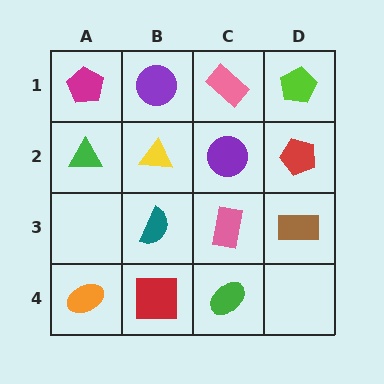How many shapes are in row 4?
3 shapes.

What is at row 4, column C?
A green ellipse.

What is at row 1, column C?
A pink rectangle.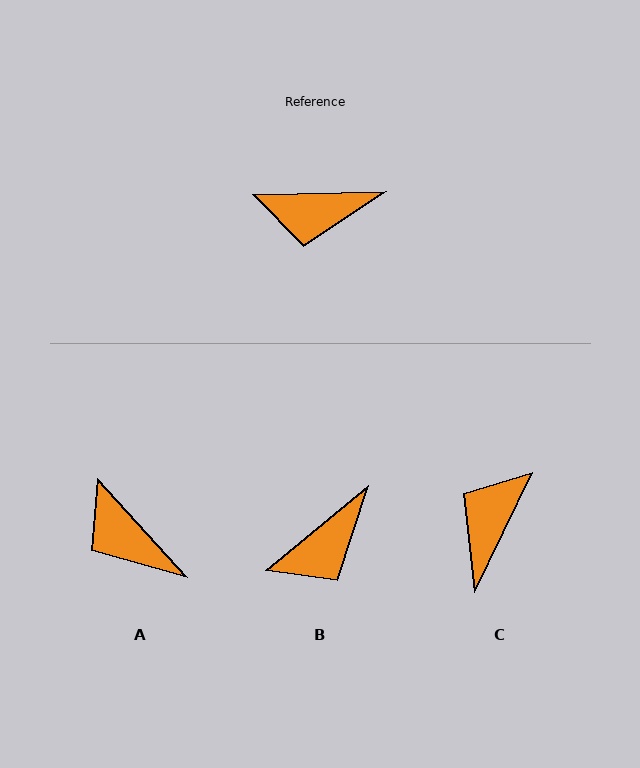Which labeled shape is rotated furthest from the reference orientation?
C, about 117 degrees away.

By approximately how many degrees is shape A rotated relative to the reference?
Approximately 49 degrees clockwise.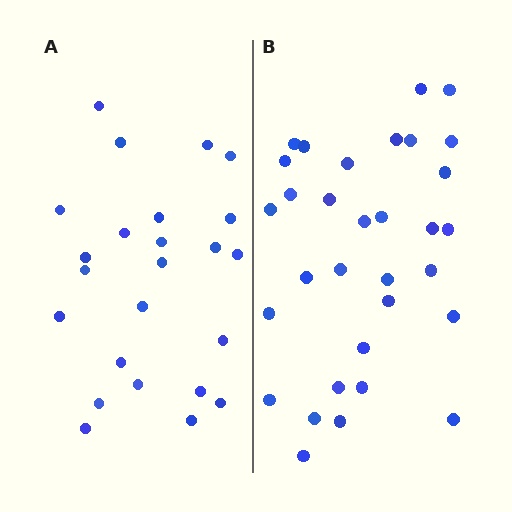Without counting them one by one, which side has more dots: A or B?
Region B (the right region) has more dots.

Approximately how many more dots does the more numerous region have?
Region B has roughly 8 or so more dots than region A.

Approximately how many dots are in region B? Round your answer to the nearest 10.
About 30 dots. (The exact count is 32, which rounds to 30.)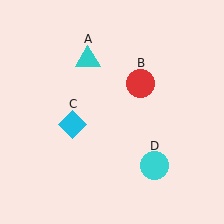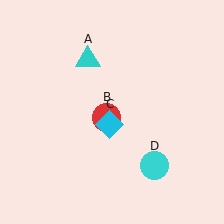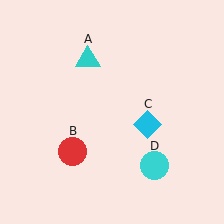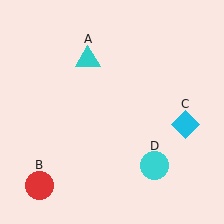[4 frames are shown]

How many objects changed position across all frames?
2 objects changed position: red circle (object B), cyan diamond (object C).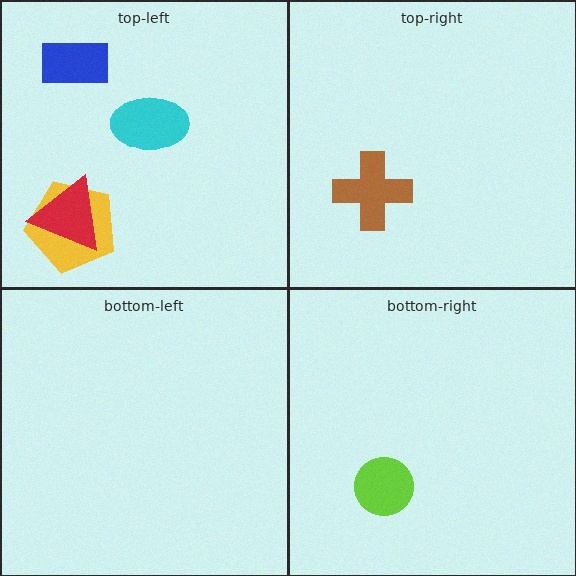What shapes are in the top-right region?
The brown cross.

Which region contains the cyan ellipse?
The top-left region.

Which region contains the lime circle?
The bottom-right region.